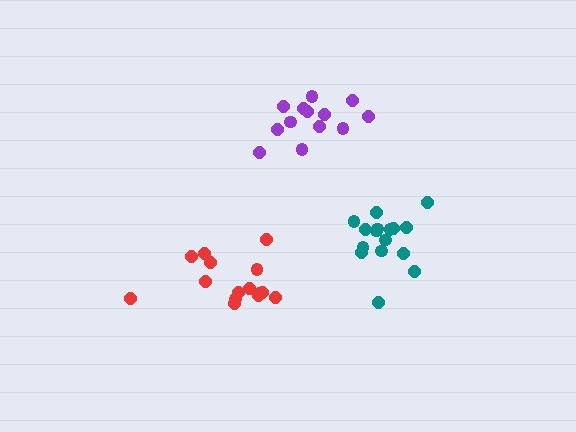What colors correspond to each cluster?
The clusters are colored: purple, red, teal.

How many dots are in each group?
Group 1: 13 dots, Group 2: 15 dots, Group 3: 16 dots (44 total).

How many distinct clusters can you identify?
There are 3 distinct clusters.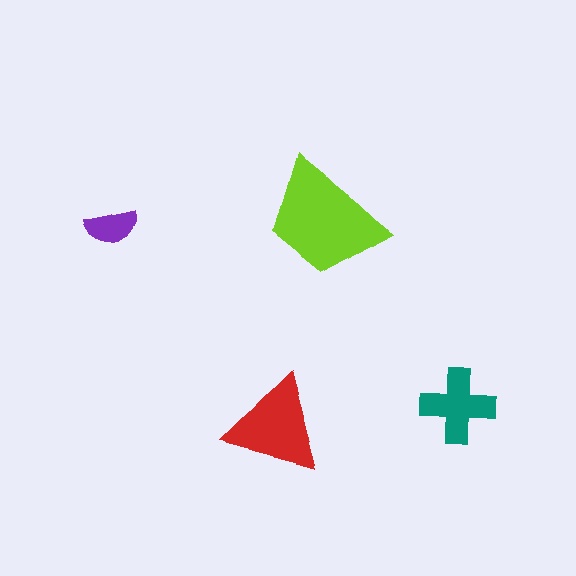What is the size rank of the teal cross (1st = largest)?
3rd.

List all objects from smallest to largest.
The purple semicircle, the teal cross, the red triangle, the lime trapezoid.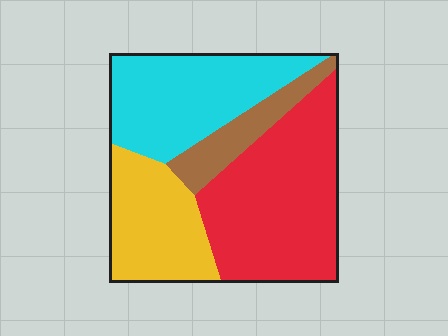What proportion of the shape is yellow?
Yellow covers about 20% of the shape.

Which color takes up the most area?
Red, at roughly 40%.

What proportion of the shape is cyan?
Cyan covers roughly 30% of the shape.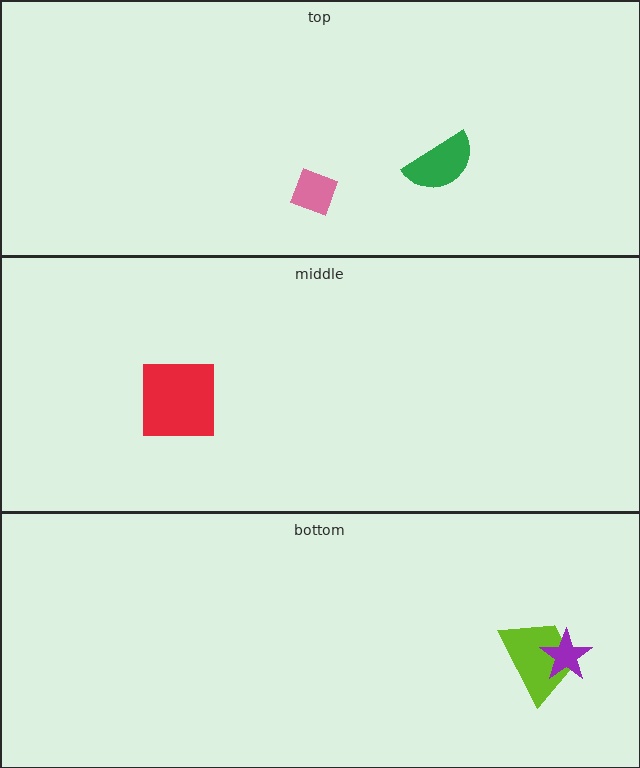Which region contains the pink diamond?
The top region.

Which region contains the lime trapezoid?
The bottom region.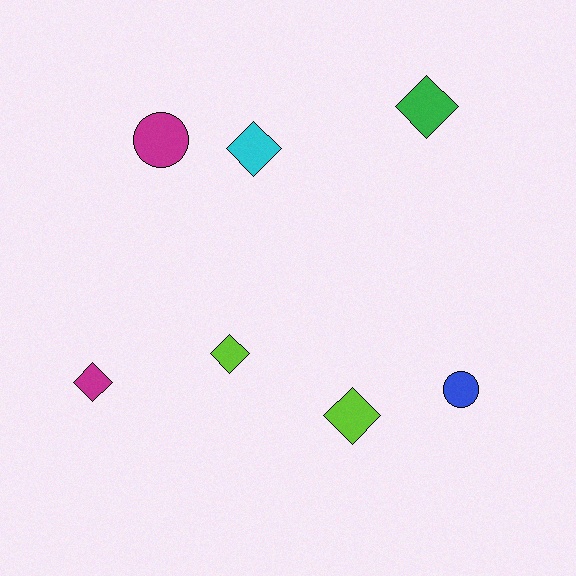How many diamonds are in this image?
There are 5 diamonds.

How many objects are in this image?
There are 7 objects.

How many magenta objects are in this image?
There are 2 magenta objects.